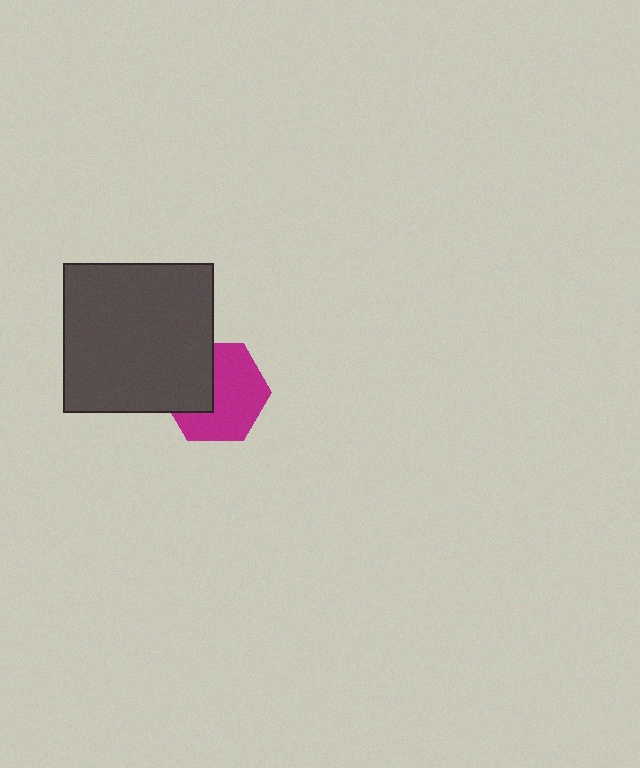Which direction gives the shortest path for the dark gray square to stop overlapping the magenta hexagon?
Moving toward the upper-left gives the shortest separation.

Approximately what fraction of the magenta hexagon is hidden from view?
Roughly 36% of the magenta hexagon is hidden behind the dark gray square.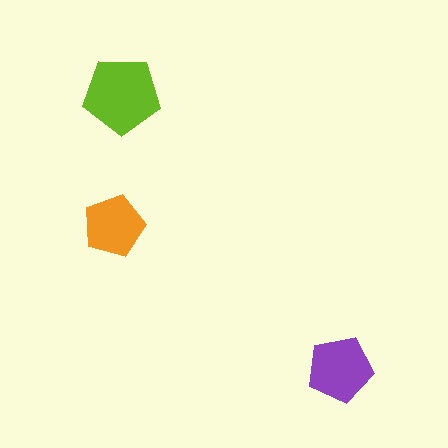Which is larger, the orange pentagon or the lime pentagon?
The lime one.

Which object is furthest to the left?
The orange pentagon is leftmost.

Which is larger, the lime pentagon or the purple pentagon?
The lime one.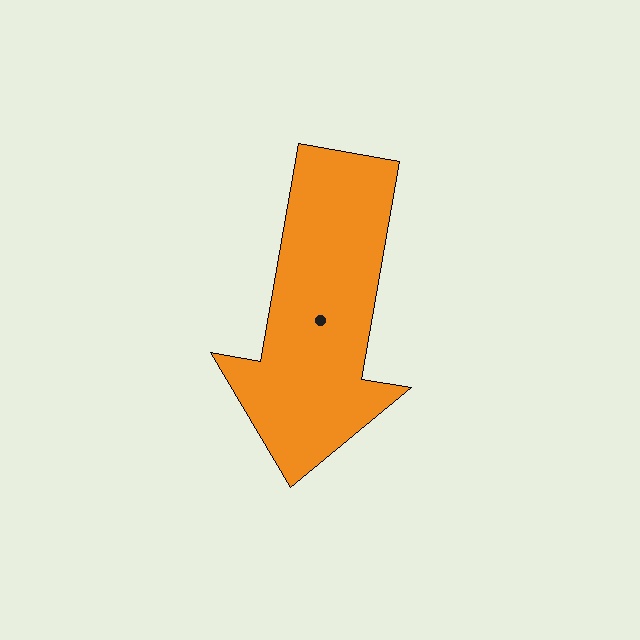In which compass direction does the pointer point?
South.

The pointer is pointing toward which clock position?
Roughly 6 o'clock.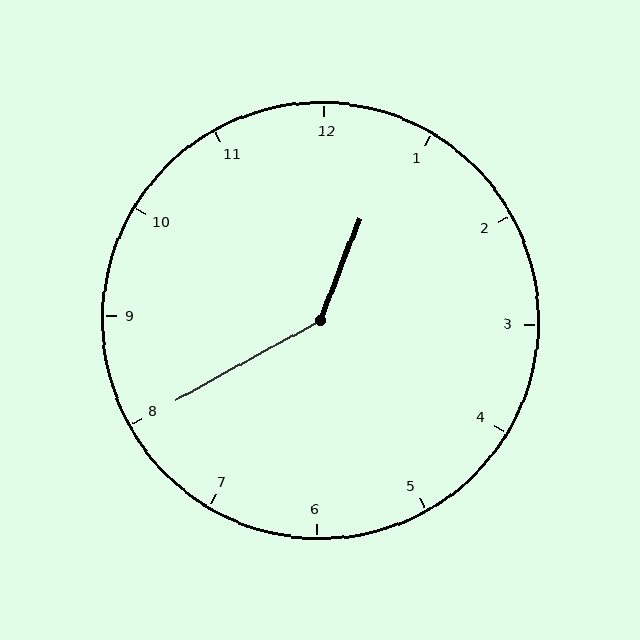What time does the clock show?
12:40.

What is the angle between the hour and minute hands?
Approximately 140 degrees.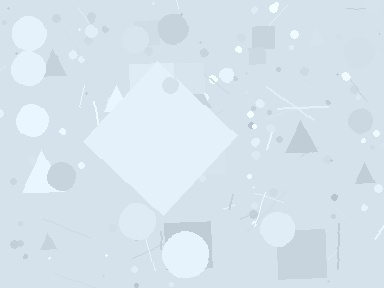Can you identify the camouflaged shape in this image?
The camouflaged shape is a diamond.